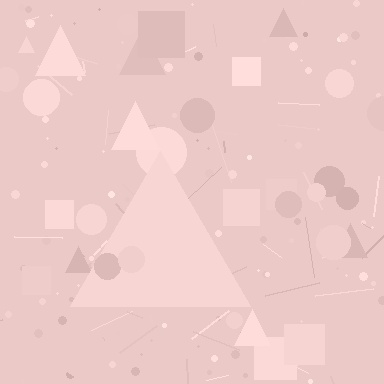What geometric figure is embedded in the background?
A triangle is embedded in the background.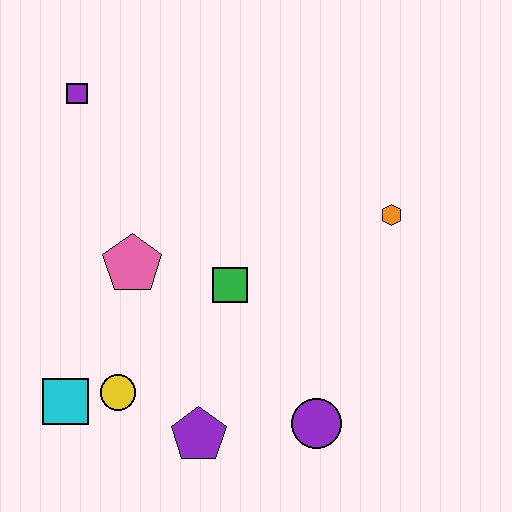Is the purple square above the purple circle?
Yes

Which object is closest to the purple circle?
The purple pentagon is closest to the purple circle.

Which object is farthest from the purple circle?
The purple square is farthest from the purple circle.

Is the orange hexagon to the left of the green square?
No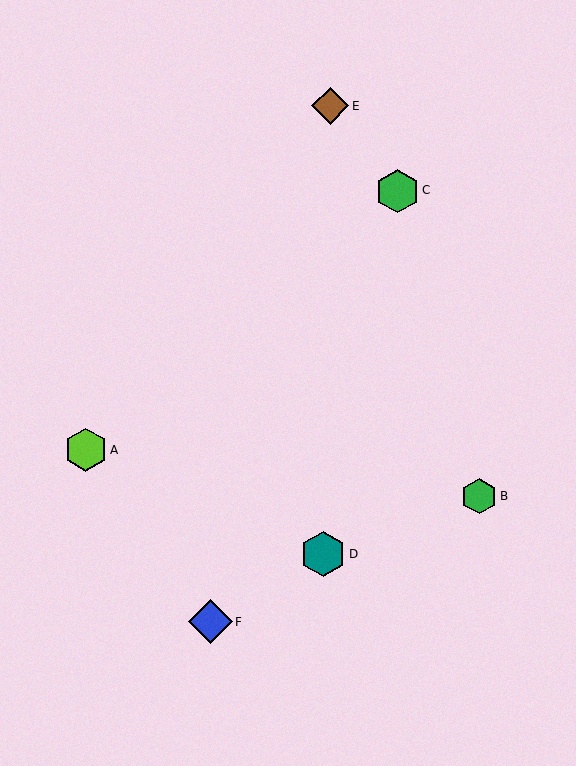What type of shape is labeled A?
Shape A is a lime hexagon.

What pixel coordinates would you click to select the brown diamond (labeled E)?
Click at (330, 106) to select the brown diamond E.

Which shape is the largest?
The teal hexagon (labeled D) is the largest.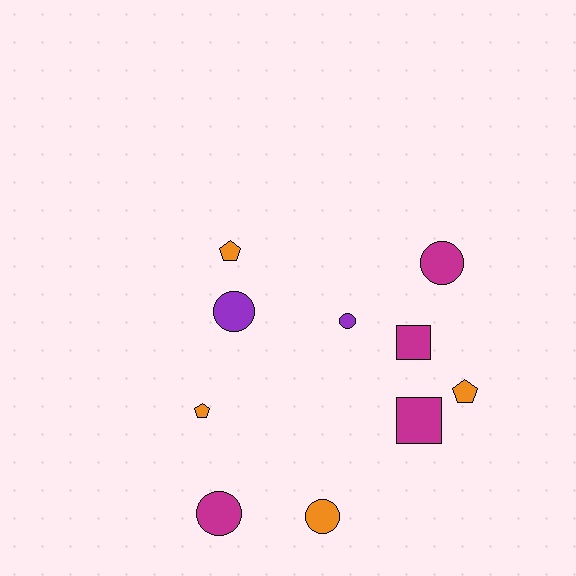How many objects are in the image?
There are 10 objects.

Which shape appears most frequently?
Circle, with 5 objects.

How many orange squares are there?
There are no orange squares.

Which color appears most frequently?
Magenta, with 4 objects.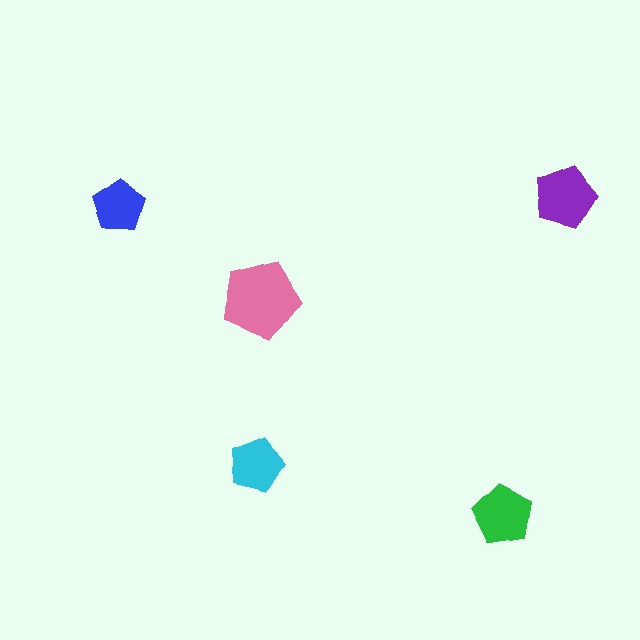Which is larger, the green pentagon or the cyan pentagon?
The green one.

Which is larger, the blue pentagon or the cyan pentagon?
The cyan one.